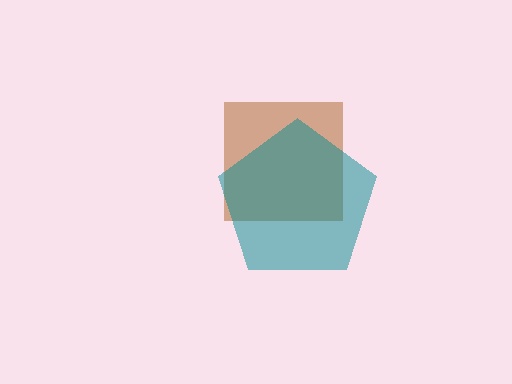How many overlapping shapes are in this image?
There are 2 overlapping shapes in the image.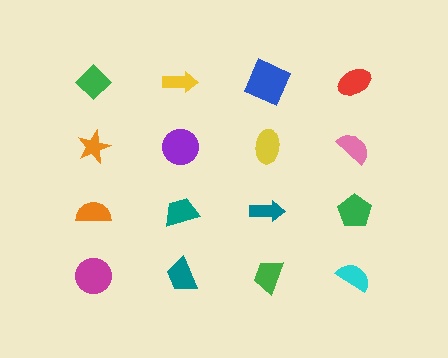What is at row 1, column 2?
A yellow arrow.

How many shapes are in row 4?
4 shapes.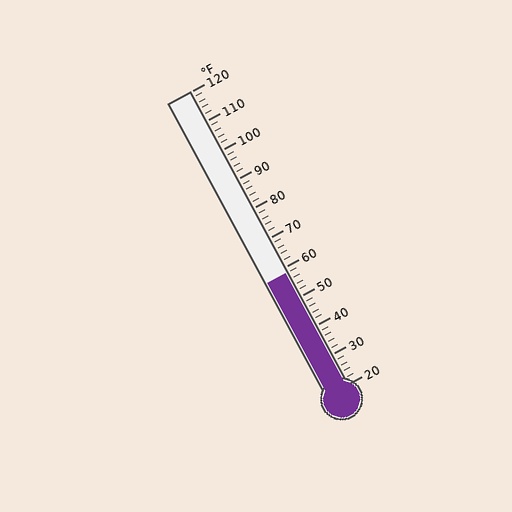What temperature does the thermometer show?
The thermometer shows approximately 58°F.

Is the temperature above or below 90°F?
The temperature is below 90°F.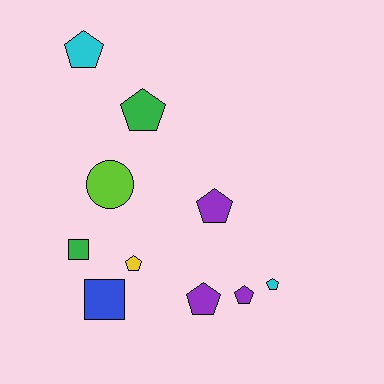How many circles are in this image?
There is 1 circle.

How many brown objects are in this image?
There are no brown objects.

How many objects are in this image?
There are 10 objects.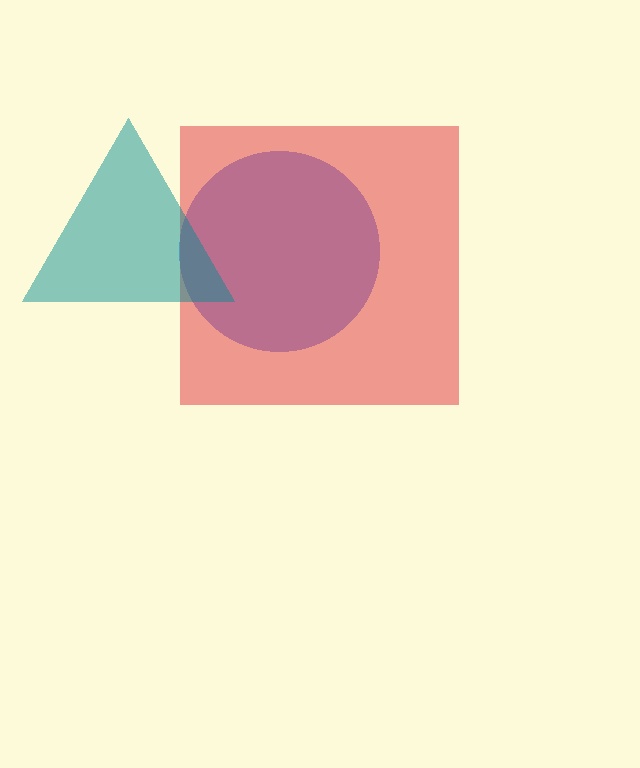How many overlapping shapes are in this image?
There are 3 overlapping shapes in the image.